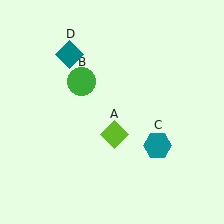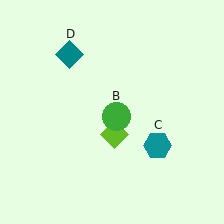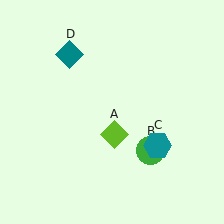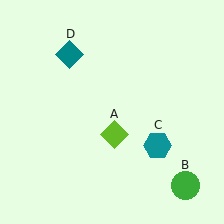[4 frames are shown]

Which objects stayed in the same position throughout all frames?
Lime diamond (object A) and teal hexagon (object C) and teal diamond (object D) remained stationary.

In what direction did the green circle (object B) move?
The green circle (object B) moved down and to the right.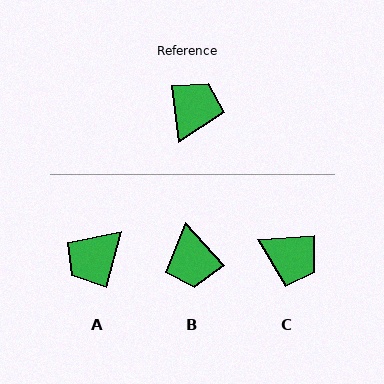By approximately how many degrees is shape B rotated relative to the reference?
Approximately 146 degrees clockwise.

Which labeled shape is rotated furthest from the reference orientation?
A, about 158 degrees away.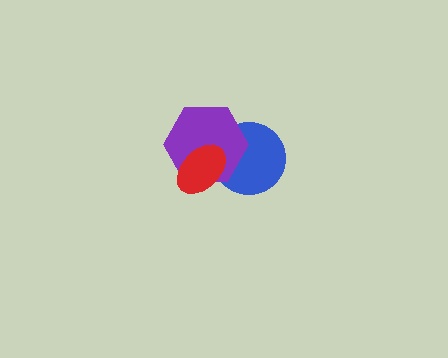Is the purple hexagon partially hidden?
Yes, it is partially covered by another shape.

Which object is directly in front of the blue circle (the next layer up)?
The purple hexagon is directly in front of the blue circle.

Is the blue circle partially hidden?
Yes, it is partially covered by another shape.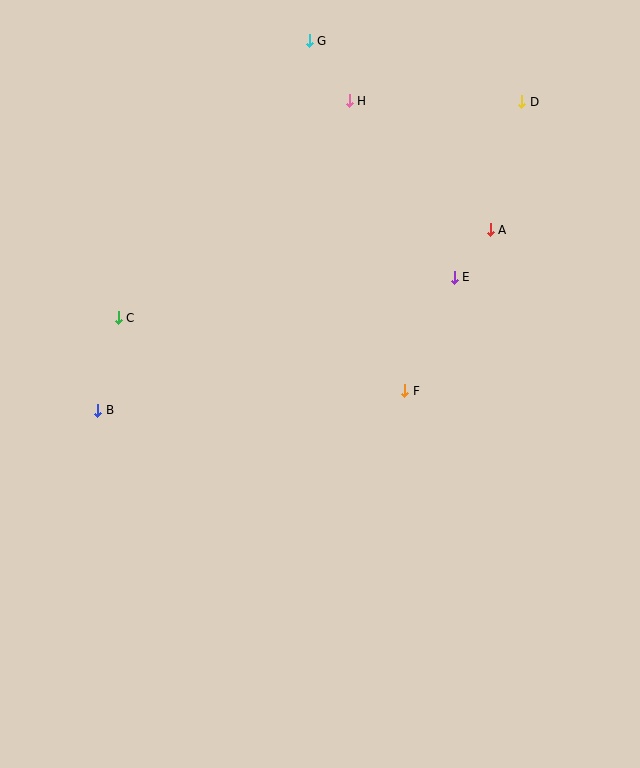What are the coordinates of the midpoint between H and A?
The midpoint between H and A is at (420, 165).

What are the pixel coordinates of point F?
Point F is at (405, 391).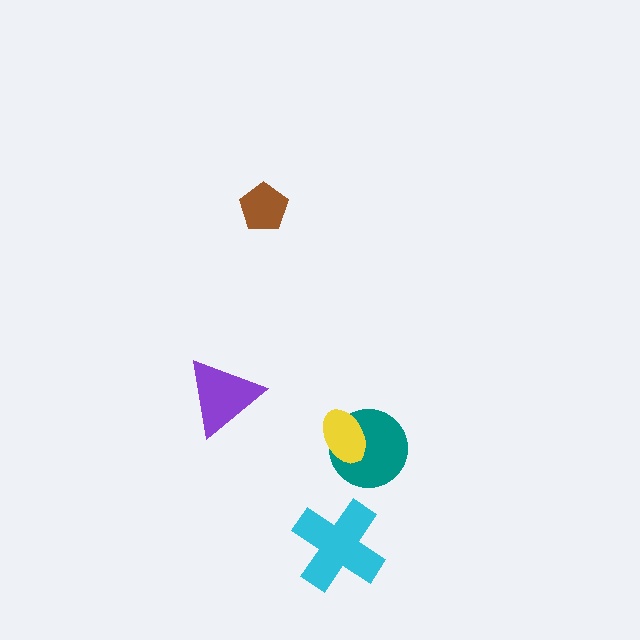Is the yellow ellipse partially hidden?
No, no other shape covers it.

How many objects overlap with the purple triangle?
0 objects overlap with the purple triangle.